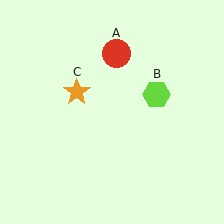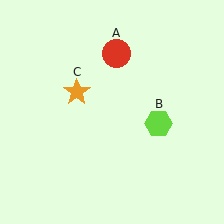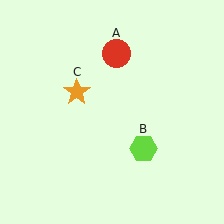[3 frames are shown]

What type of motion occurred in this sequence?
The lime hexagon (object B) rotated clockwise around the center of the scene.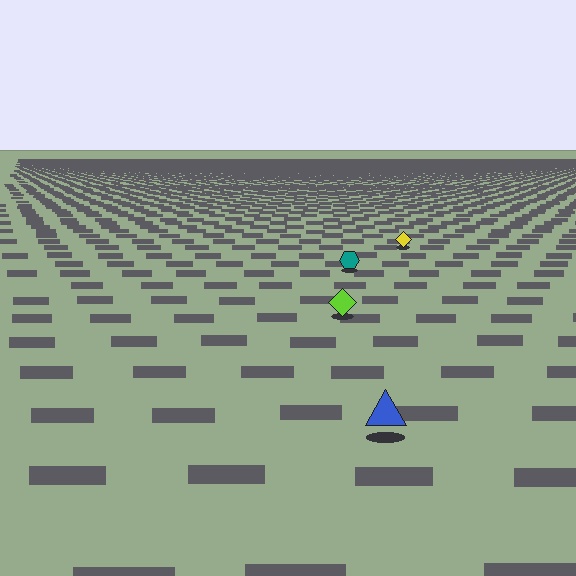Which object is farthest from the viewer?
The yellow diamond is farthest from the viewer. It appears smaller and the ground texture around it is denser.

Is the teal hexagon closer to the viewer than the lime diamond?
No. The lime diamond is closer — you can tell from the texture gradient: the ground texture is coarser near it.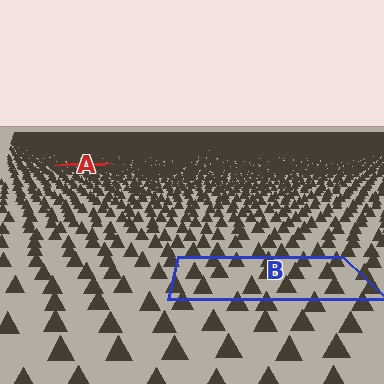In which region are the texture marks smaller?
The texture marks are smaller in region A, because it is farther away.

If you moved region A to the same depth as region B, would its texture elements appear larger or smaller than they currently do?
They would appear larger. At a closer depth, the same texture elements are projected at a bigger on-screen size.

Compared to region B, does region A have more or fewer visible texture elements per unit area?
Region A has more texture elements per unit area — they are packed more densely because it is farther away.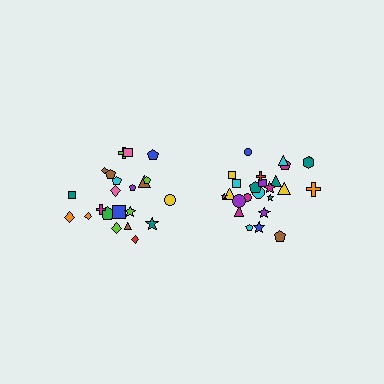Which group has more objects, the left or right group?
The right group.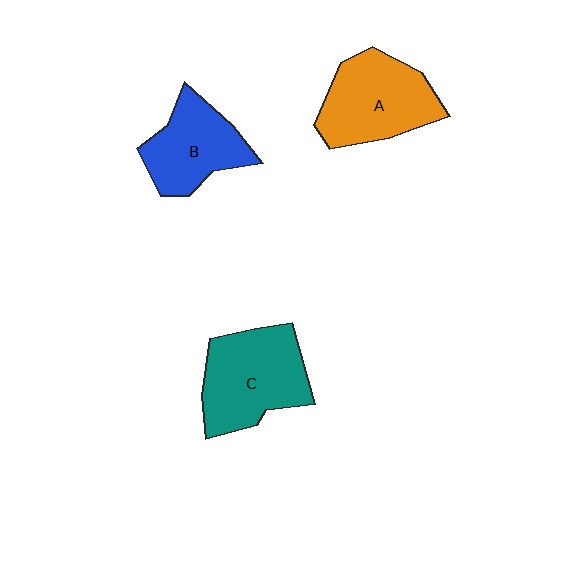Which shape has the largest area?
Shape C (teal).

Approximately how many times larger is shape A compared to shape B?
Approximately 1.2 times.